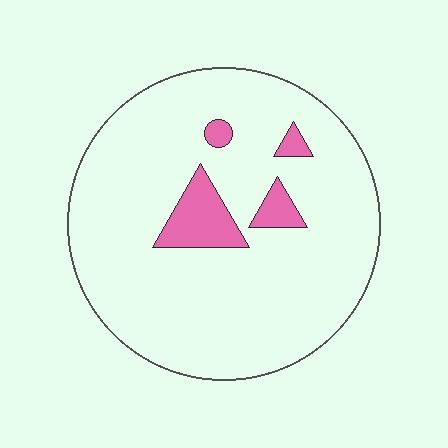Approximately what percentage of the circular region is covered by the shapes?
Approximately 10%.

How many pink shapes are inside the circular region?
4.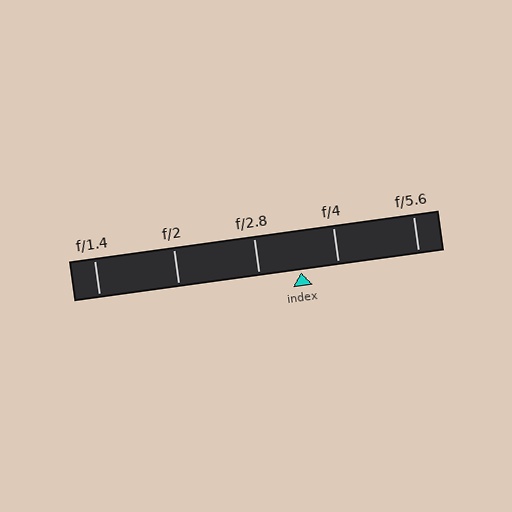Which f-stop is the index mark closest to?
The index mark is closest to f/4.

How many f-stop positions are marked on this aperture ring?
There are 5 f-stop positions marked.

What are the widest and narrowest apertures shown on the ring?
The widest aperture shown is f/1.4 and the narrowest is f/5.6.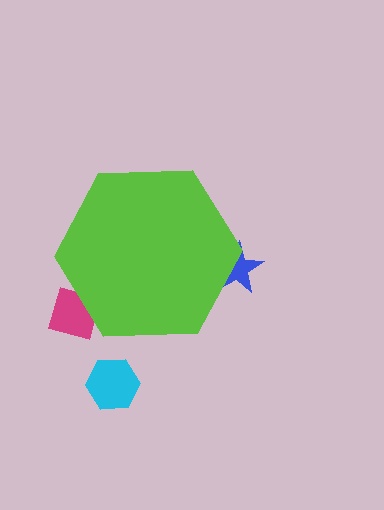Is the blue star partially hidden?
Yes, the blue star is partially hidden behind the lime hexagon.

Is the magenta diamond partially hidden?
Yes, the magenta diamond is partially hidden behind the lime hexagon.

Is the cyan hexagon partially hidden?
No, the cyan hexagon is fully visible.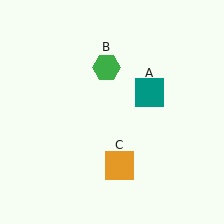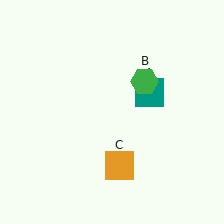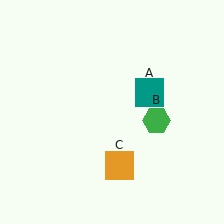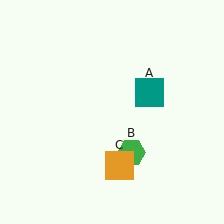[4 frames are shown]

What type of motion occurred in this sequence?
The green hexagon (object B) rotated clockwise around the center of the scene.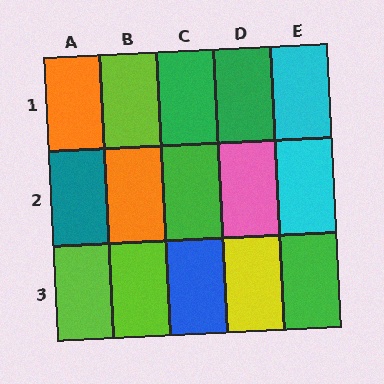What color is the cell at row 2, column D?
Pink.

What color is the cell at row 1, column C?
Green.